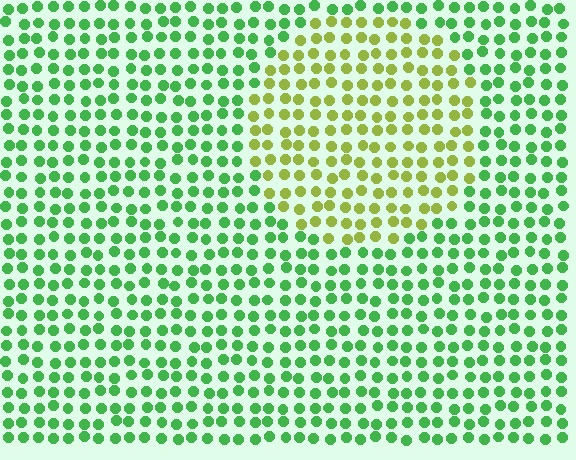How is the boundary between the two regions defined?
The boundary is defined purely by a slight shift in hue (about 49 degrees). Spacing, size, and orientation are identical on both sides.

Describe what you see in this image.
The image is filled with small green elements in a uniform arrangement. A circle-shaped region is visible where the elements are tinted to a slightly different hue, forming a subtle color boundary.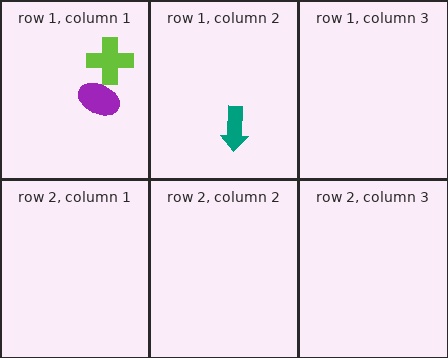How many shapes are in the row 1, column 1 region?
2.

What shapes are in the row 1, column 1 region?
The lime cross, the purple ellipse.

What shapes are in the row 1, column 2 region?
The teal arrow.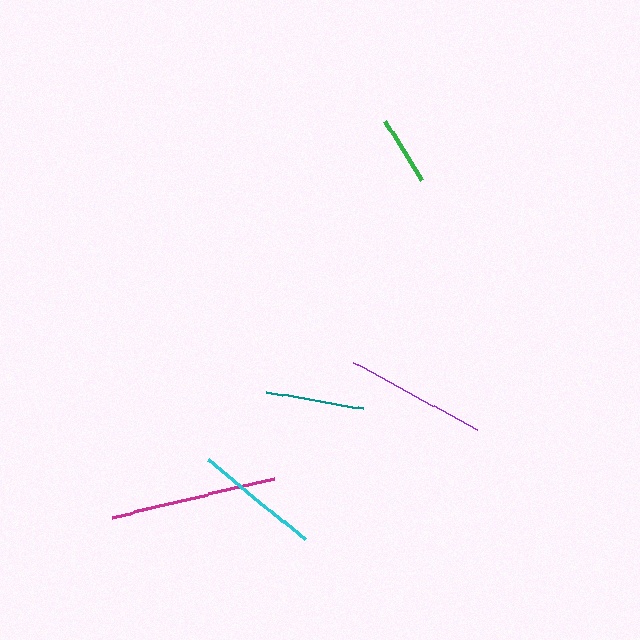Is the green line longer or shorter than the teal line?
The teal line is longer than the green line.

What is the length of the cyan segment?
The cyan segment is approximately 125 pixels long.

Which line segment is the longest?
The magenta line is the longest at approximately 167 pixels.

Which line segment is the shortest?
The green line is the shortest at approximately 68 pixels.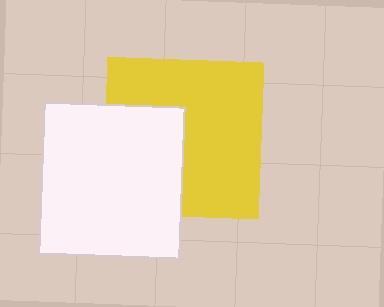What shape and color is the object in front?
The object in front is a white rectangle.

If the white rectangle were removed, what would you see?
You would see the complete yellow square.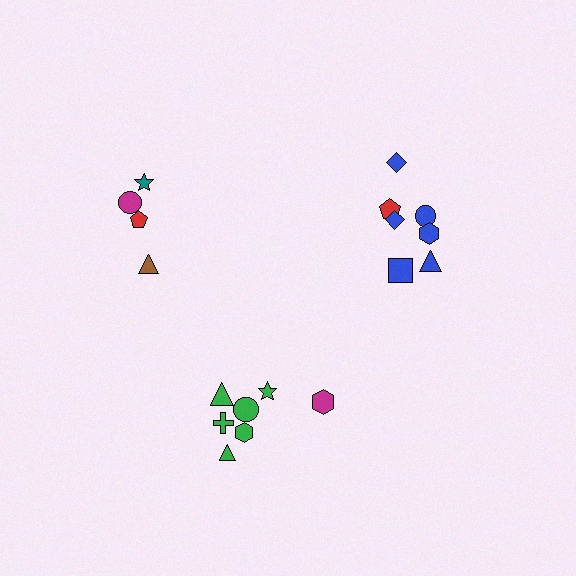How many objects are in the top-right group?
There are 7 objects.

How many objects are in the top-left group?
There are 4 objects.